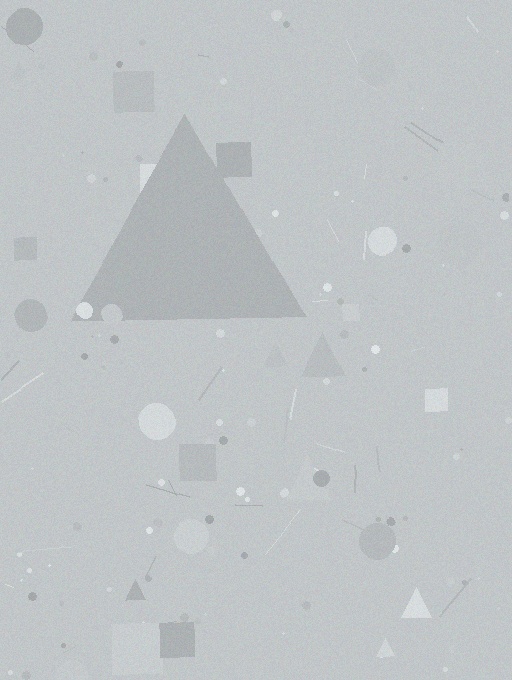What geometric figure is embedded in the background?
A triangle is embedded in the background.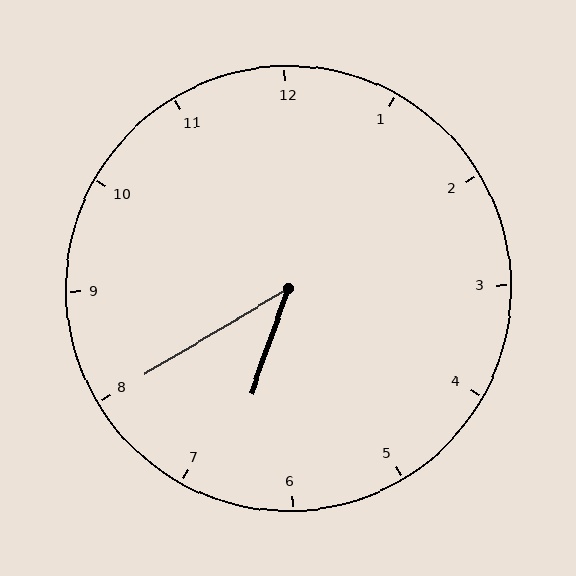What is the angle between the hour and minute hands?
Approximately 40 degrees.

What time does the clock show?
6:40.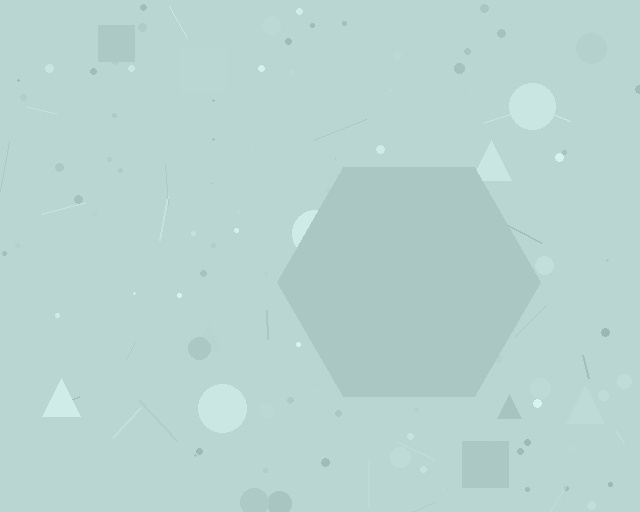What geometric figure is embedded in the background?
A hexagon is embedded in the background.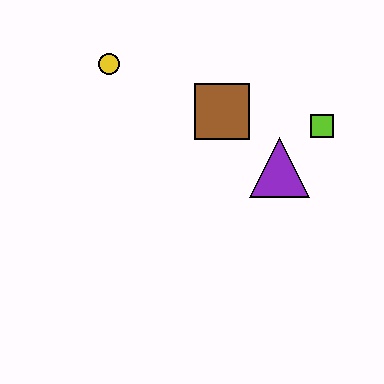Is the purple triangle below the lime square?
Yes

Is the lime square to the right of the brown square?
Yes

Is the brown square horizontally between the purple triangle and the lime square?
No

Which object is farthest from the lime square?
The yellow circle is farthest from the lime square.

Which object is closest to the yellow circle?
The brown square is closest to the yellow circle.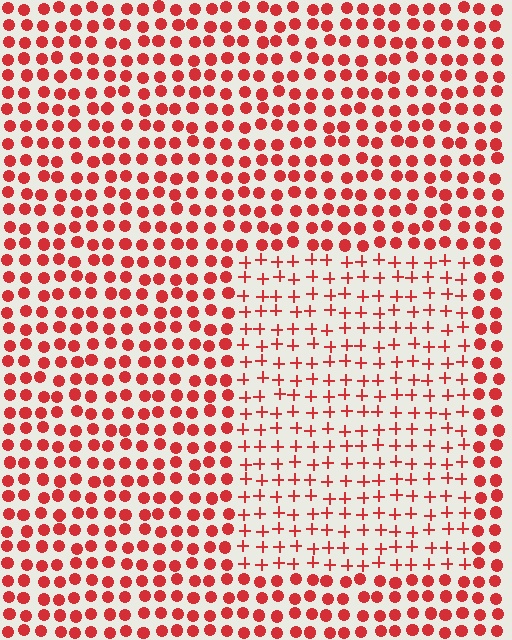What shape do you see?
I see a rectangle.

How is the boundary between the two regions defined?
The boundary is defined by a change in element shape: plus signs inside vs. circles outside. All elements share the same color and spacing.